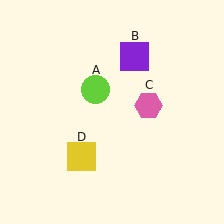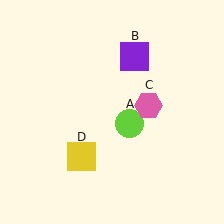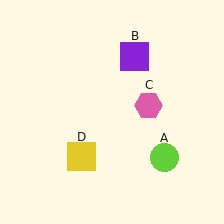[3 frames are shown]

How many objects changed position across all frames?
1 object changed position: lime circle (object A).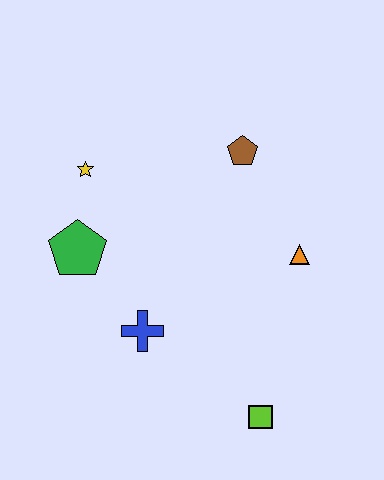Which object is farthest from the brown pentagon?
The lime square is farthest from the brown pentagon.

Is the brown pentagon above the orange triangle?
Yes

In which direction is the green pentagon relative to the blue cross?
The green pentagon is above the blue cross.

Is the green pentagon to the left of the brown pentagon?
Yes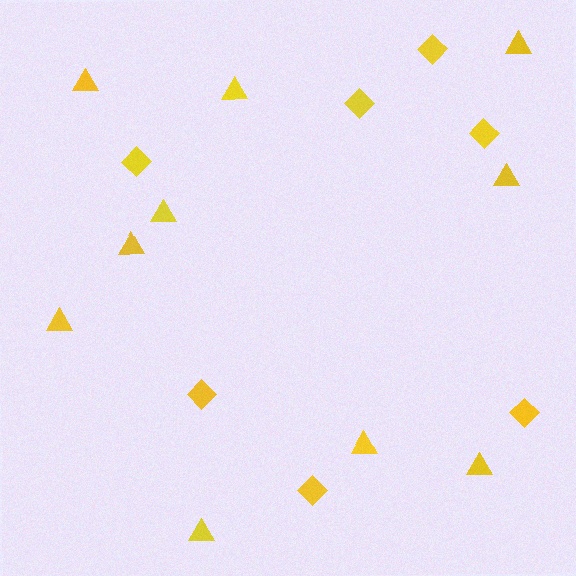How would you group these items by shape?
There are 2 groups: one group of triangles (10) and one group of diamonds (7).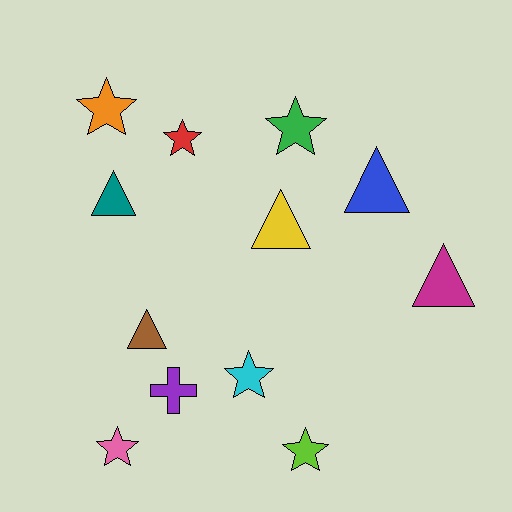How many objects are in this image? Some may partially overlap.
There are 12 objects.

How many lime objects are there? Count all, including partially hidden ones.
There is 1 lime object.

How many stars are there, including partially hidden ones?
There are 6 stars.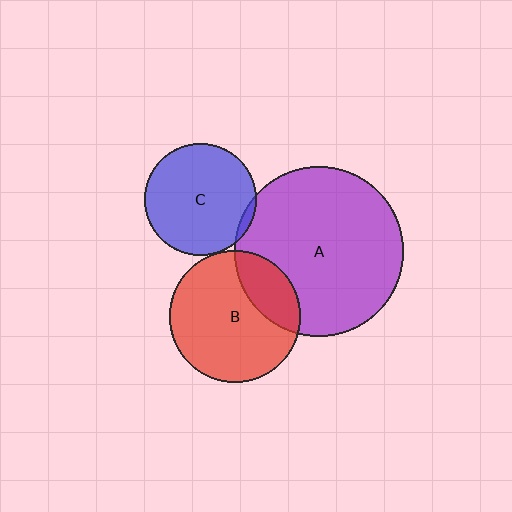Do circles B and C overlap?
Yes.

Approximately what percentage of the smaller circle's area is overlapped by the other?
Approximately 5%.